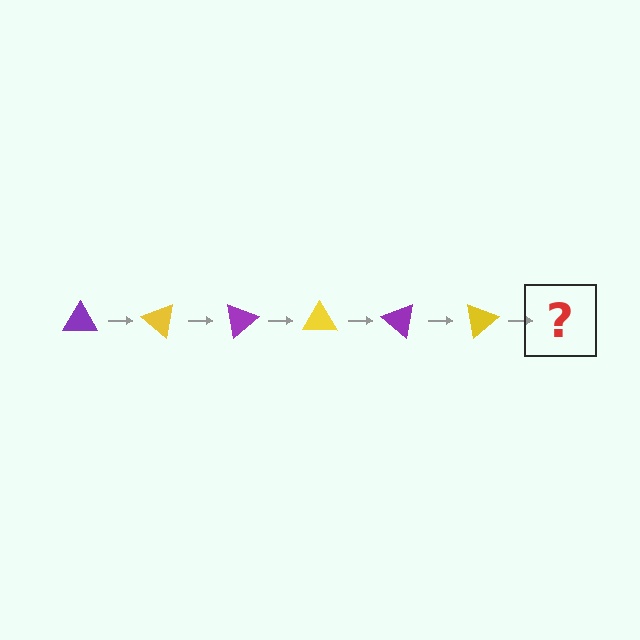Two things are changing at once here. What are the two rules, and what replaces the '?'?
The two rules are that it rotates 40 degrees each step and the color cycles through purple and yellow. The '?' should be a purple triangle, rotated 240 degrees from the start.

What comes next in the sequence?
The next element should be a purple triangle, rotated 240 degrees from the start.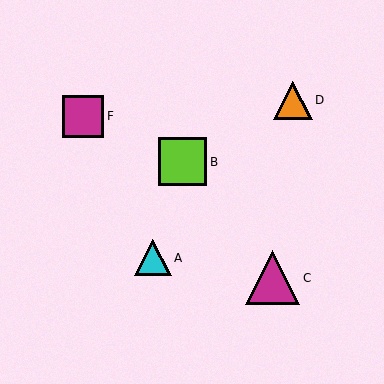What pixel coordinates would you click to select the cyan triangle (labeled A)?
Click at (153, 258) to select the cyan triangle A.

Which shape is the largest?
The magenta triangle (labeled C) is the largest.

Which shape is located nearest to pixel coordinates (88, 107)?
The magenta square (labeled F) at (83, 116) is nearest to that location.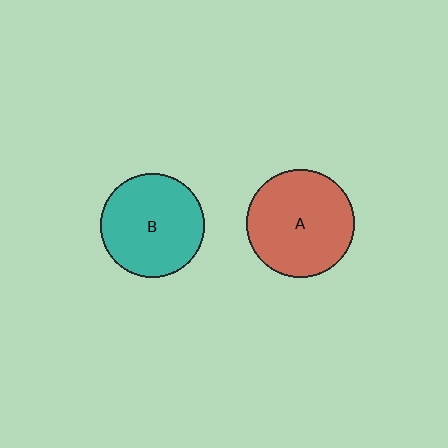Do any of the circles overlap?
No, none of the circles overlap.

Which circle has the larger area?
Circle A (red).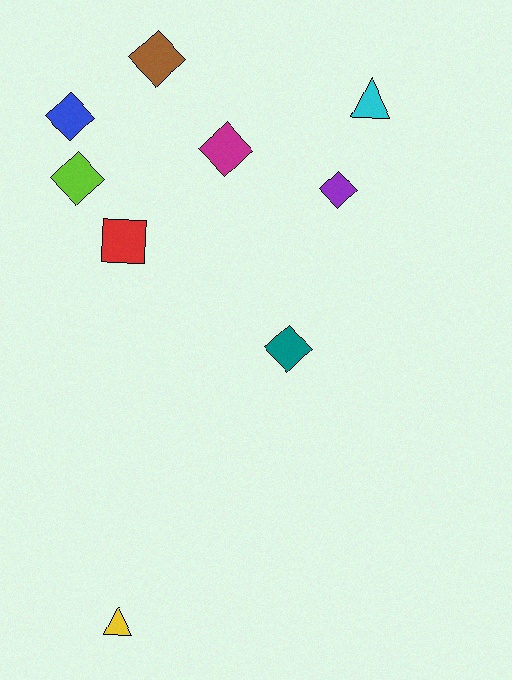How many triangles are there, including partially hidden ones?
There are 2 triangles.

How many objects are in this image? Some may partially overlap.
There are 9 objects.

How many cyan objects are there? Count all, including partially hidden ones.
There is 1 cyan object.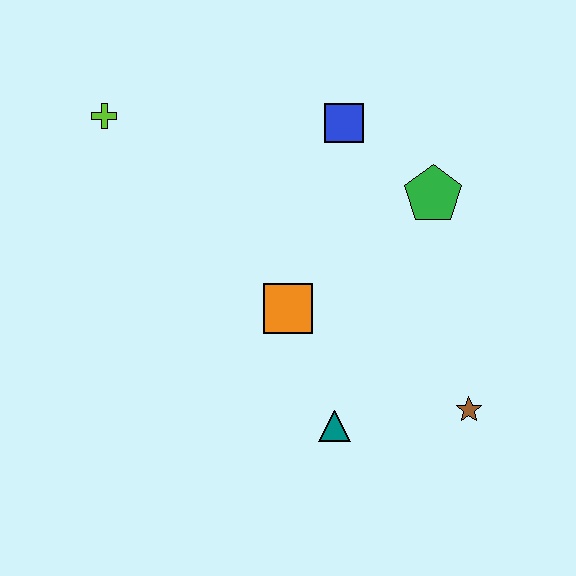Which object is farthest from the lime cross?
The brown star is farthest from the lime cross.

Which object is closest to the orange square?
The teal triangle is closest to the orange square.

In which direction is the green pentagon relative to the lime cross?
The green pentagon is to the right of the lime cross.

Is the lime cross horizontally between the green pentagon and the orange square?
No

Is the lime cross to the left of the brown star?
Yes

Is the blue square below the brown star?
No